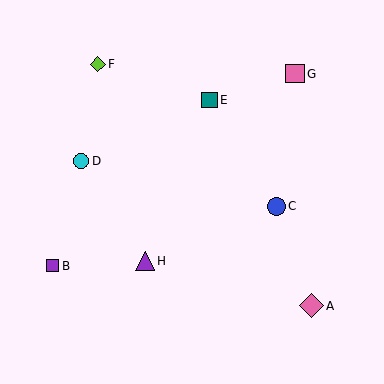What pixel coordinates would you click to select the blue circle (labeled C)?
Click at (277, 206) to select the blue circle C.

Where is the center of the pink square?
The center of the pink square is at (295, 74).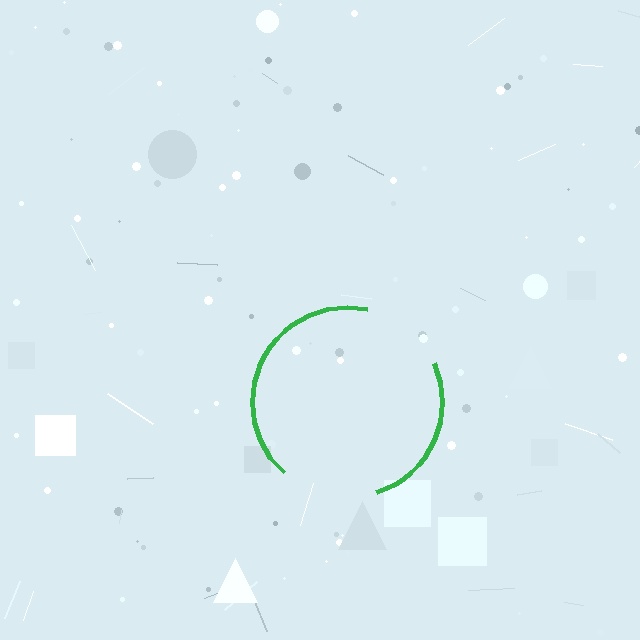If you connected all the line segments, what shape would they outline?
They would outline a circle.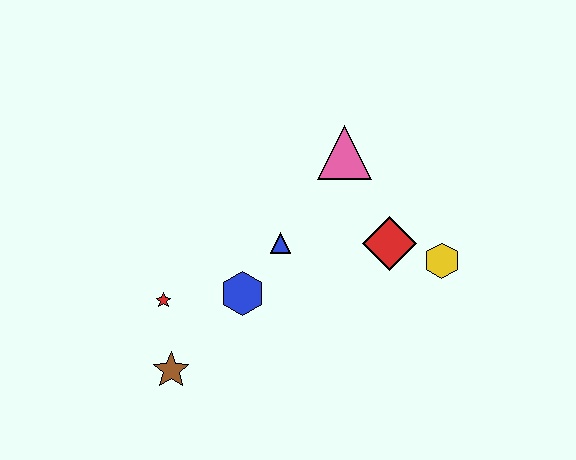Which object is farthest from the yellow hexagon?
The brown star is farthest from the yellow hexagon.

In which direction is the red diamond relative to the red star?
The red diamond is to the right of the red star.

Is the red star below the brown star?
No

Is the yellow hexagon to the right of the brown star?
Yes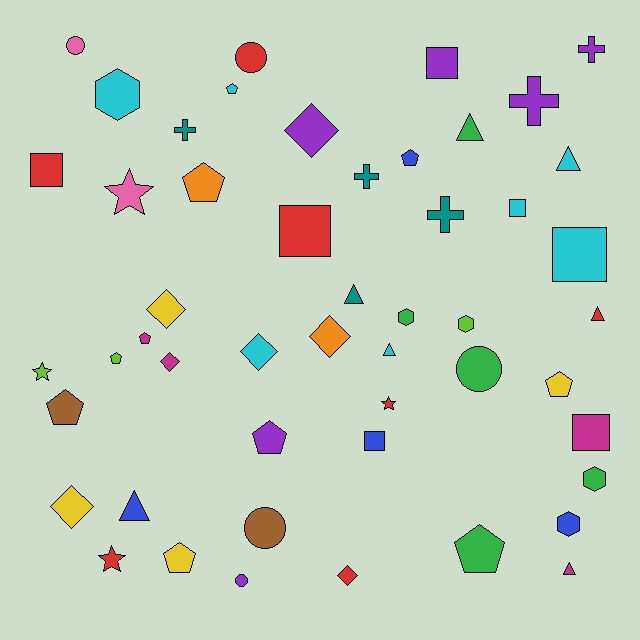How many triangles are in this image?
There are 7 triangles.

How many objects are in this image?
There are 50 objects.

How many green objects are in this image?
There are 5 green objects.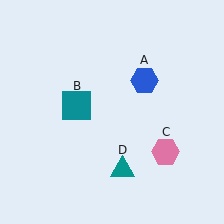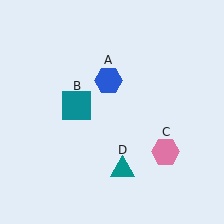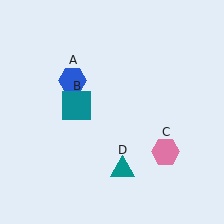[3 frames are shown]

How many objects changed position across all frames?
1 object changed position: blue hexagon (object A).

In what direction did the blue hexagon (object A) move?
The blue hexagon (object A) moved left.